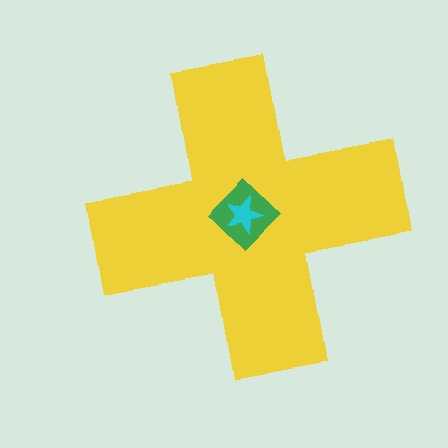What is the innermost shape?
The cyan star.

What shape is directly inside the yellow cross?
The green diamond.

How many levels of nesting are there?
3.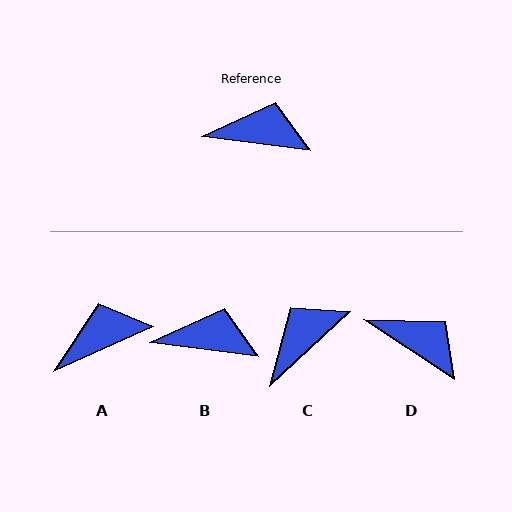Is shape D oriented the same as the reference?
No, it is off by about 26 degrees.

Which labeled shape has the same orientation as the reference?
B.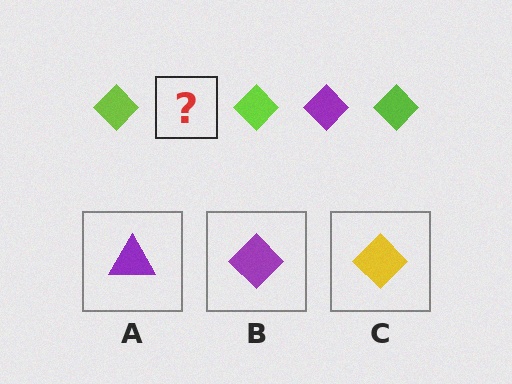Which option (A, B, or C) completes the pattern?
B.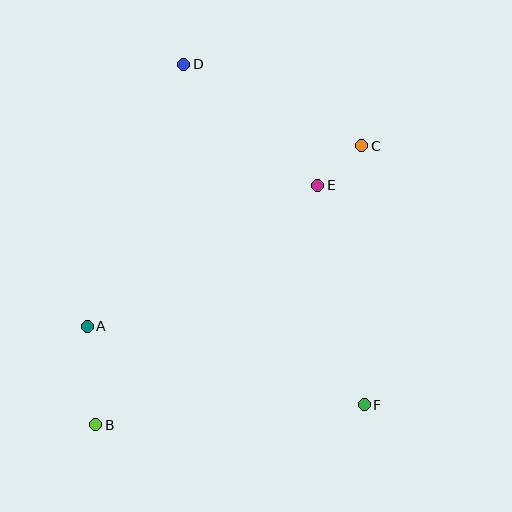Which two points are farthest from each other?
Points B and C are farthest from each other.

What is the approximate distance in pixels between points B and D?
The distance between B and D is approximately 371 pixels.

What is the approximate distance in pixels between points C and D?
The distance between C and D is approximately 196 pixels.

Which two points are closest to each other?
Points C and E are closest to each other.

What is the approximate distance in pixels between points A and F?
The distance between A and F is approximately 288 pixels.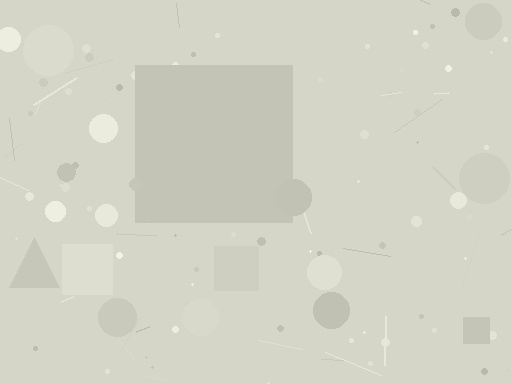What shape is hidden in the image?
A square is hidden in the image.